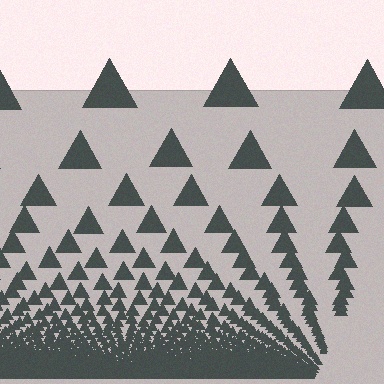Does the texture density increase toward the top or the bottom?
Density increases toward the bottom.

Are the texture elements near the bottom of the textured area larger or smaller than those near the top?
Smaller. The gradient is inverted — elements near the bottom are smaller and denser.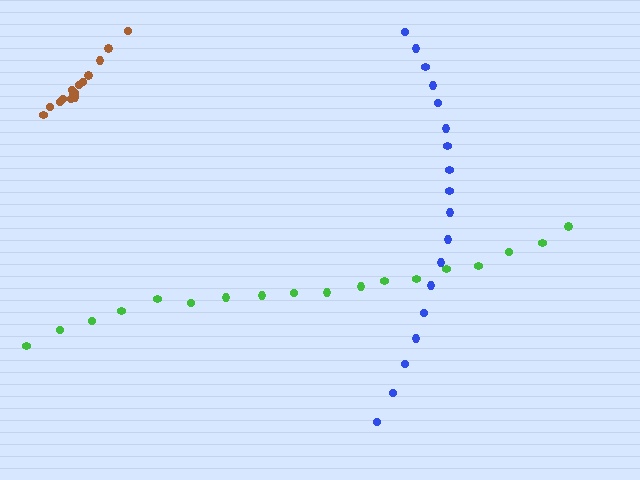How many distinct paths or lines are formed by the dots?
There are 3 distinct paths.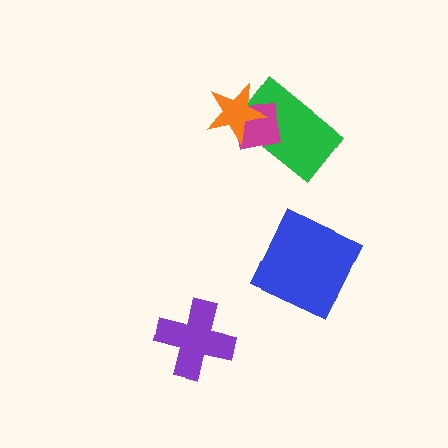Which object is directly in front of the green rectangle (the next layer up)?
The magenta square is directly in front of the green rectangle.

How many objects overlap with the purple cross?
0 objects overlap with the purple cross.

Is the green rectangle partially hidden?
Yes, it is partially covered by another shape.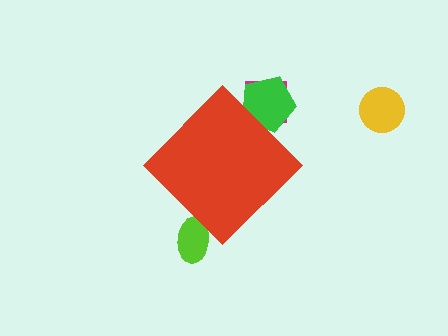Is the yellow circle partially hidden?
No, the yellow circle is fully visible.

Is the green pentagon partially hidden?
Yes, the green pentagon is partially hidden behind the red diamond.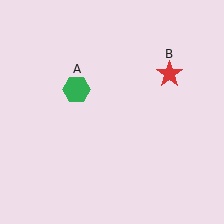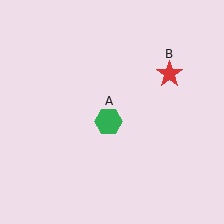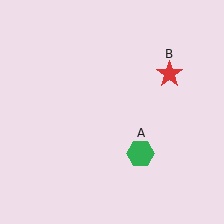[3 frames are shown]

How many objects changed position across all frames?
1 object changed position: green hexagon (object A).